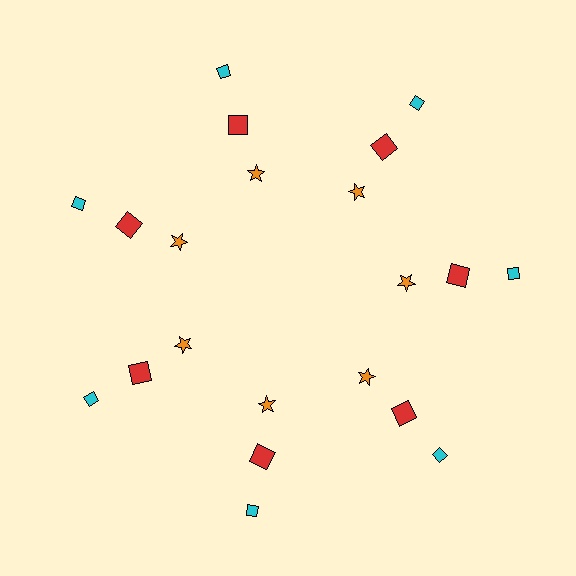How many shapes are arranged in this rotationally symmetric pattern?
There are 21 shapes, arranged in 7 groups of 3.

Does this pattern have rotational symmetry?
Yes, this pattern has 7-fold rotational symmetry. It looks the same after rotating 51 degrees around the center.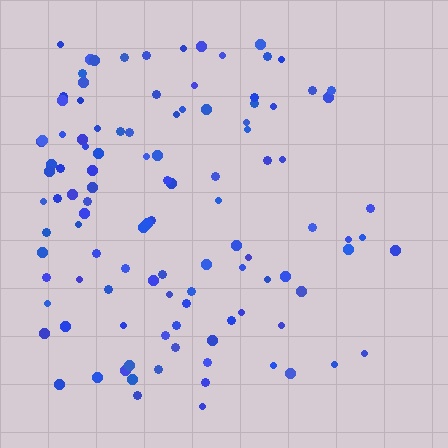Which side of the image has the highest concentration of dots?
The left.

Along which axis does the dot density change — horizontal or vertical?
Horizontal.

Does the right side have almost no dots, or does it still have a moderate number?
Still a moderate number, just noticeably fewer than the left.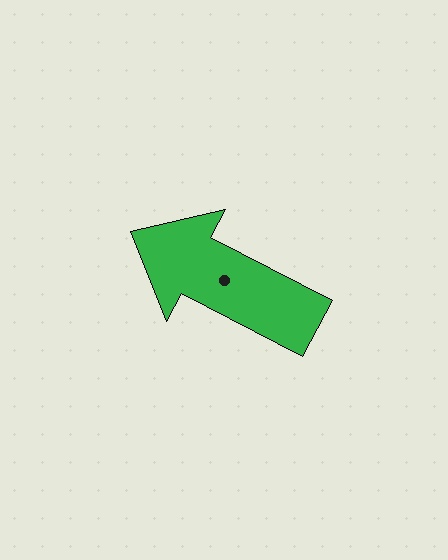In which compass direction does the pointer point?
Northwest.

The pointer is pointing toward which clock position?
Roughly 10 o'clock.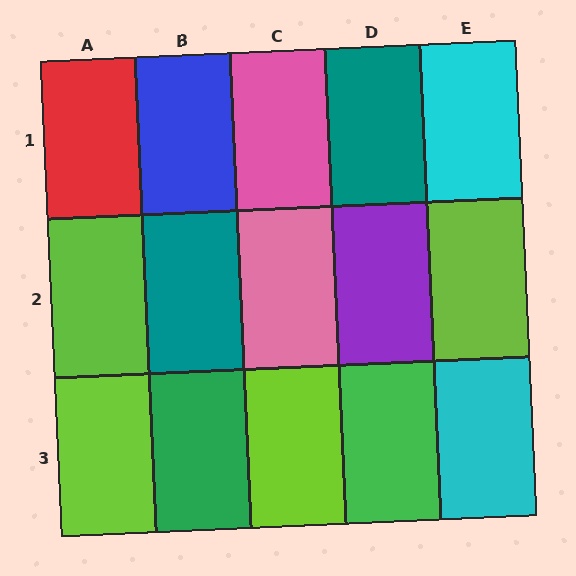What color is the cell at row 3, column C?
Lime.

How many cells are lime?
4 cells are lime.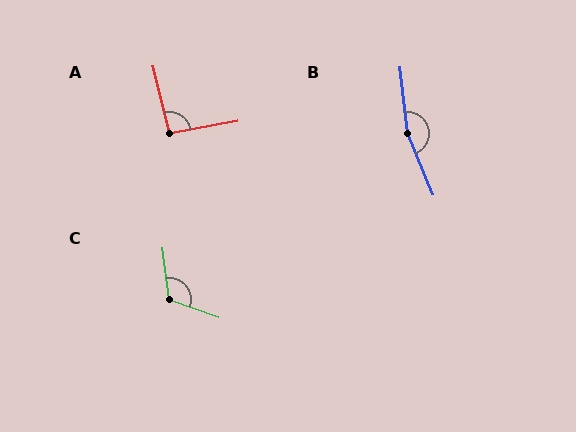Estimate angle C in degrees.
Approximately 116 degrees.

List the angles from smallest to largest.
A (94°), C (116°), B (164°).